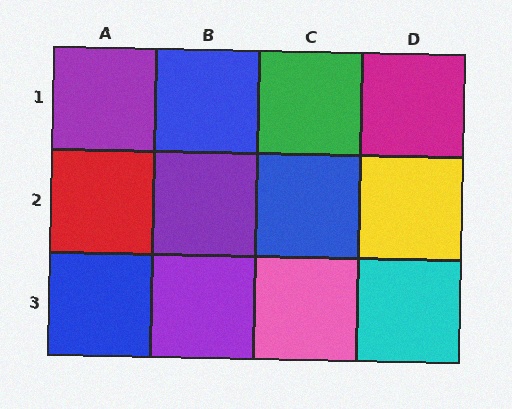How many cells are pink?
1 cell is pink.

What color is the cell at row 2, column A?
Red.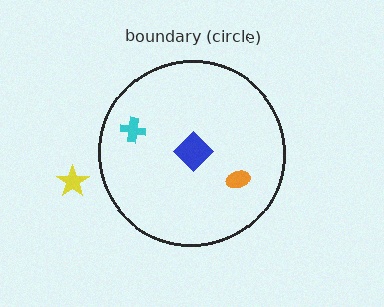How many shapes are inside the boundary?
3 inside, 1 outside.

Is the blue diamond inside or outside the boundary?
Inside.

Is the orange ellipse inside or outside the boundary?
Inside.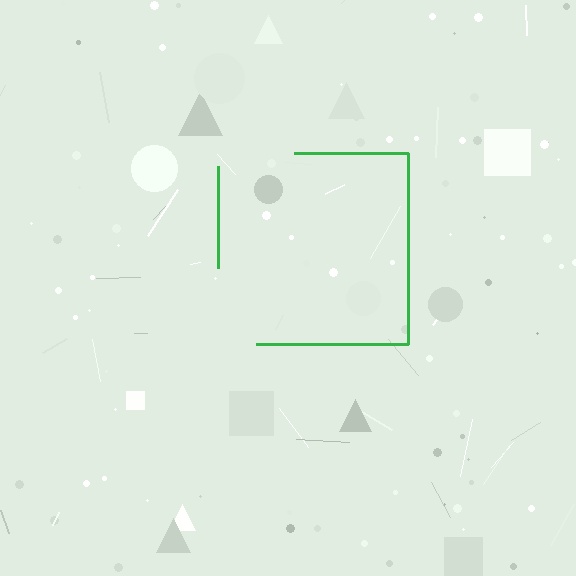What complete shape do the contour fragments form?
The contour fragments form a square.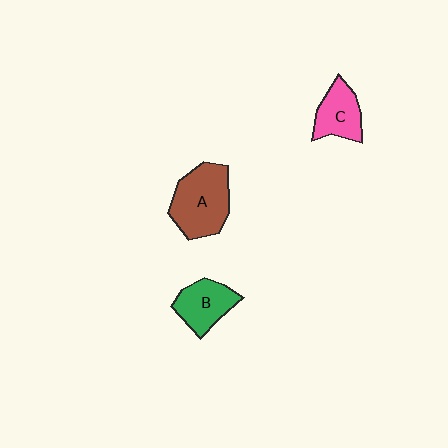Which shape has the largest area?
Shape A (brown).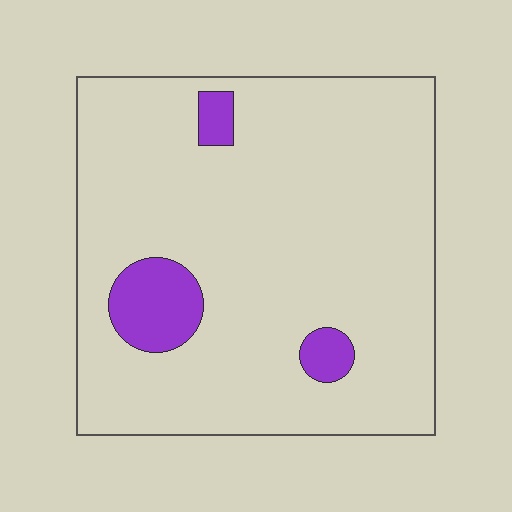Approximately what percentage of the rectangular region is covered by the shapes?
Approximately 10%.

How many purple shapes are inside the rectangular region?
3.